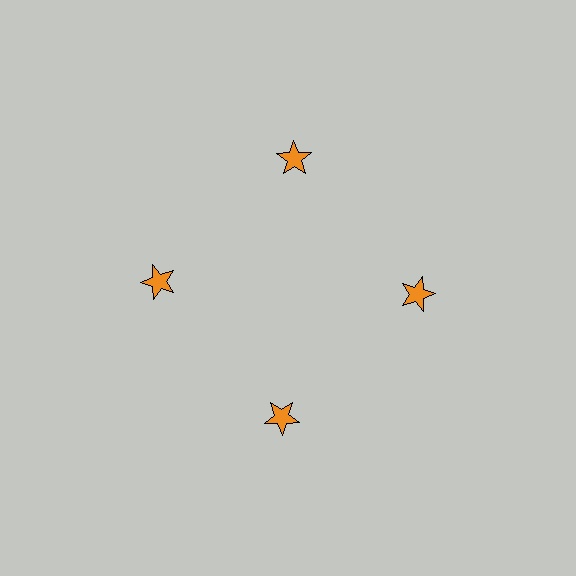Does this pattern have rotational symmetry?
Yes, this pattern has 4-fold rotational symmetry. It looks the same after rotating 90 degrees around the center.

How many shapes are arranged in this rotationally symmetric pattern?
There are 4 shapes, arranged in 4 groups of 1.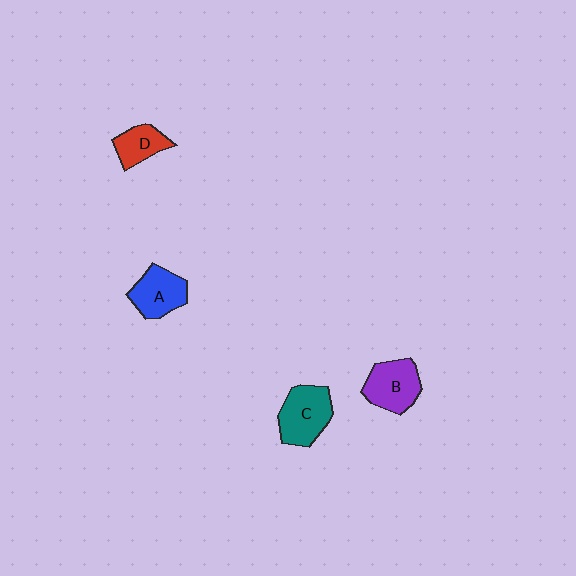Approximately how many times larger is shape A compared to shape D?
Approximately 1.4 times.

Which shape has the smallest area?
Shape D (red).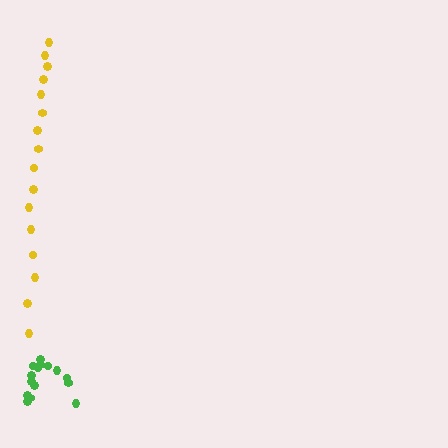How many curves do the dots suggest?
There are 2 distinct paths.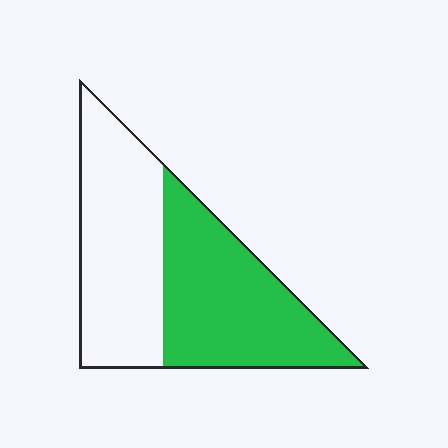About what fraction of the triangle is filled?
About one half (1/2).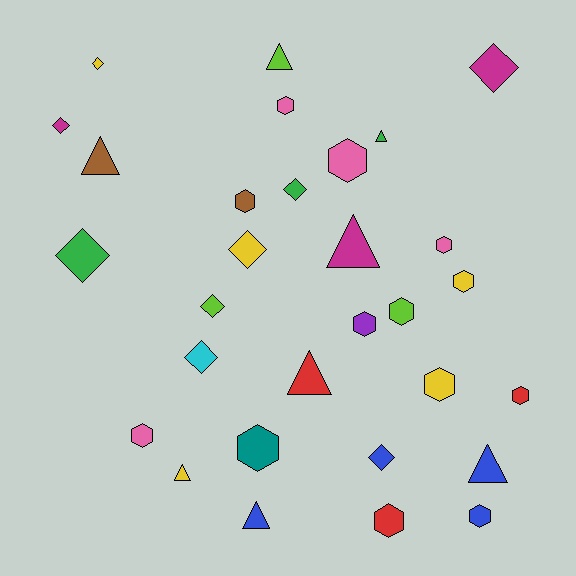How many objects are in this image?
There are 30 objects.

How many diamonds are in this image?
There are 9 diamonds.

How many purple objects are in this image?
There is 1 purple object.